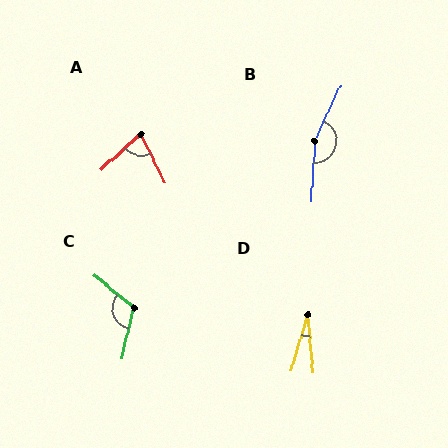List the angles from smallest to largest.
D (22°), A (74°), C (115°), B (158°).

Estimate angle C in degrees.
Approximately 115 degrees.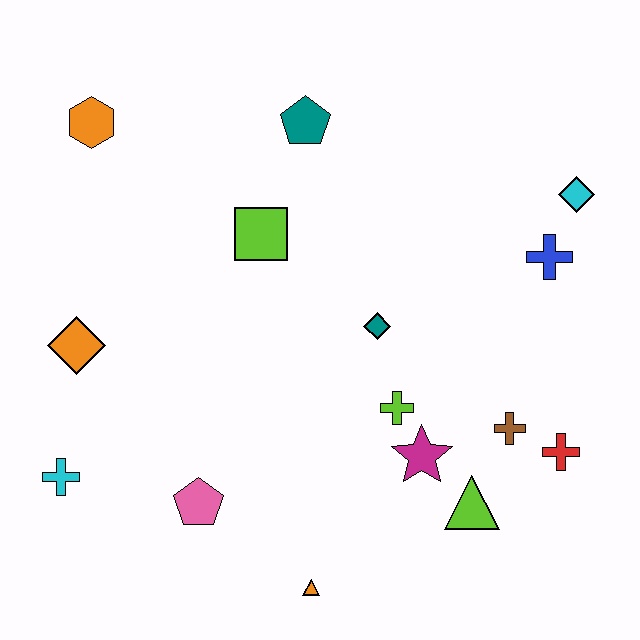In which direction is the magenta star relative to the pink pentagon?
The magenta star is to the right of the pink pentagon.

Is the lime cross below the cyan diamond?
Yes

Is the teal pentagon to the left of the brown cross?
Yes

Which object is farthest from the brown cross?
The orange hexagon is farthest from the brown cross.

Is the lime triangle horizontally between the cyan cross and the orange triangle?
No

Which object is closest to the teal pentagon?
The lime square is closest to the teal pentagon.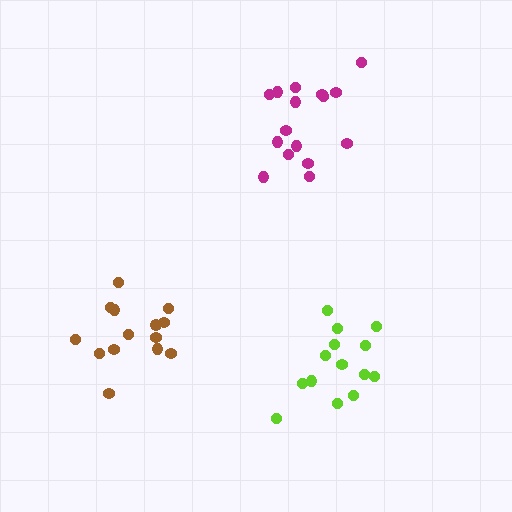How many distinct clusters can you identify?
There are 3 distinct clusters.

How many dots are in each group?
Group 1: 16 dots, Group 2: 14 dots, Group 3: 14 dots (44 total).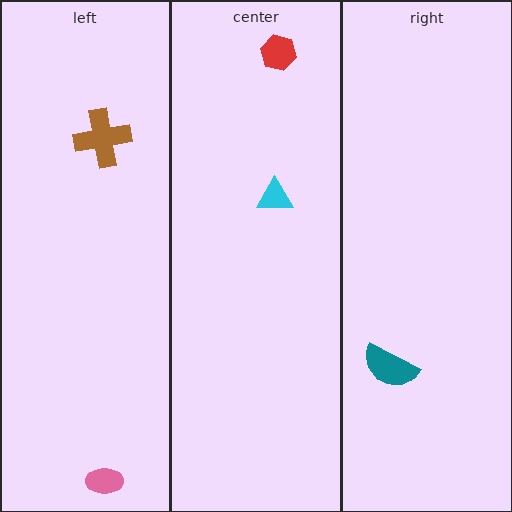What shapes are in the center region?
The red hexagon, the cyan triangle.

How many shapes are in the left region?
2.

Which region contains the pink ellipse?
The left region.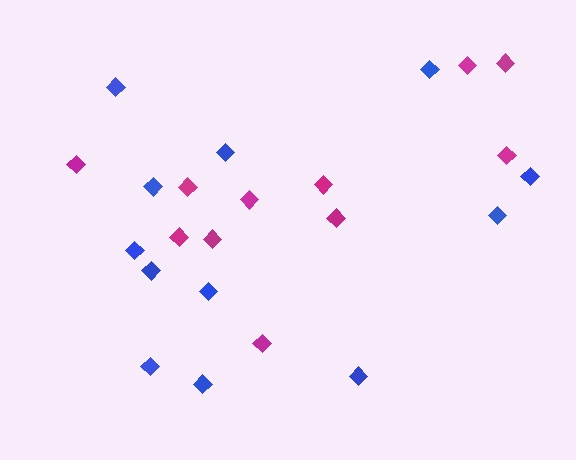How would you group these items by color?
There are 2 groups: one group of blue diamonds (12) and one group of magenta diamonds (11).